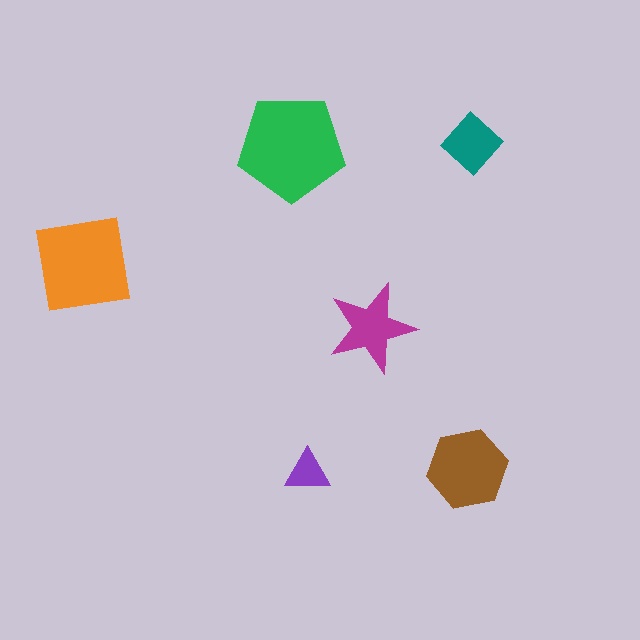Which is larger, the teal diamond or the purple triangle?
The teal diamond.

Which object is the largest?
The green pentagon.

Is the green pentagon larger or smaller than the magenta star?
Larger.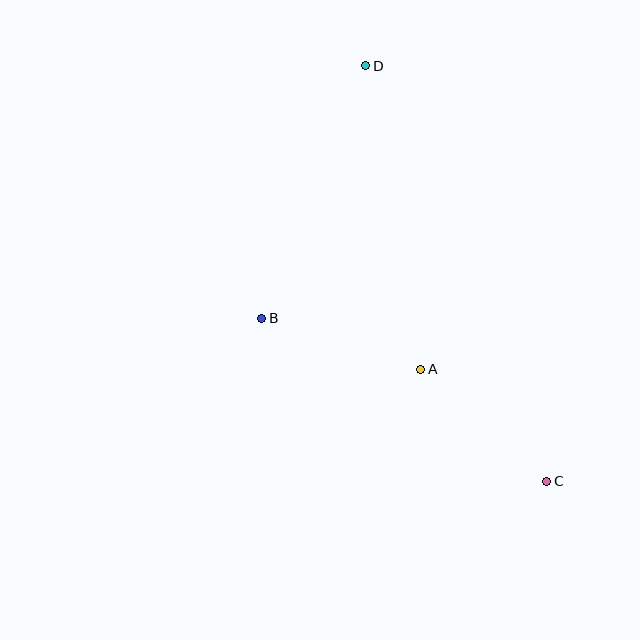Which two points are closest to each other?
Points A and B are closest to each other.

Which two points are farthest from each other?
Points C and D are farthest from each other.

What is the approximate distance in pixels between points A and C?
The distance between A and C is approximately 168 pixels.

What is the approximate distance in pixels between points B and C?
The distance between B and C is approximately 328 pixels.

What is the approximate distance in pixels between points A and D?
The distance between A and D is approximately 309 pixels.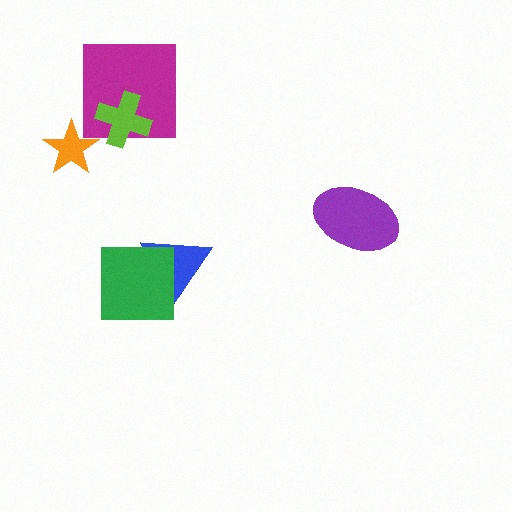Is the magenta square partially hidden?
Yes, it is partially covered by another shape.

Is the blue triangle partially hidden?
Yes, it is partially covered by another shape.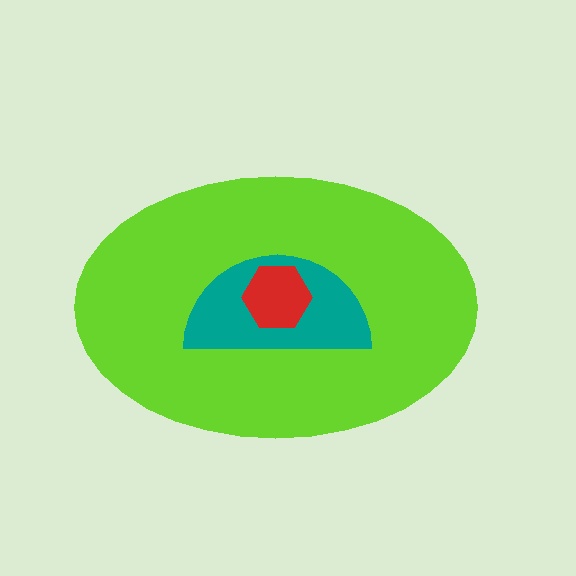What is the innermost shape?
The red hexagon.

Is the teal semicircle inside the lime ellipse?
Yes.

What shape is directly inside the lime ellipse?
The teal semicircle.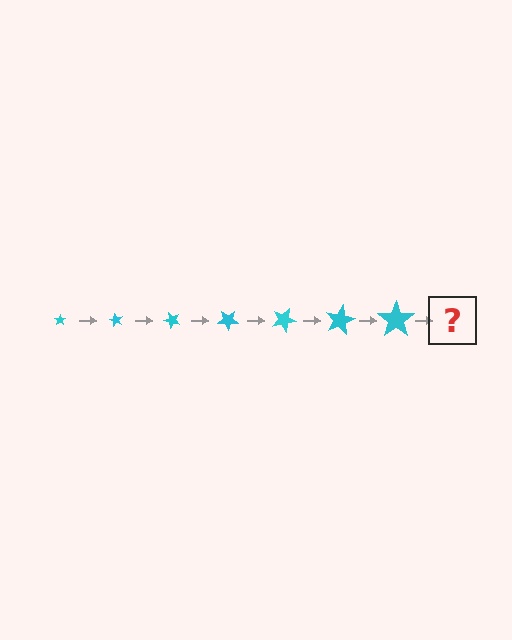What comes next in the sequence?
The next element should be a star, larger than the previous one and rotated 420 degrees from the start.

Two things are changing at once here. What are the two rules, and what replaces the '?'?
The two rules are that the star grows larger each step and it rotates 60 degrees each step. The '?' should be a star, larger than the previous one and rotated 420 degrees from the start.